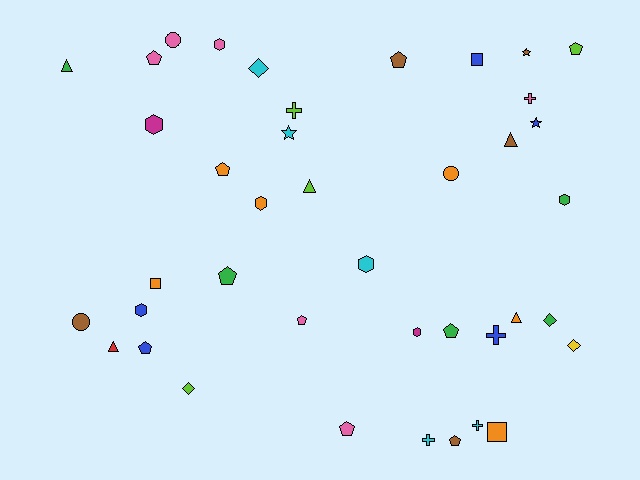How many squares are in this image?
There are 3 squares.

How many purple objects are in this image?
There are no purple objects.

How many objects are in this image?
There are 40 objects.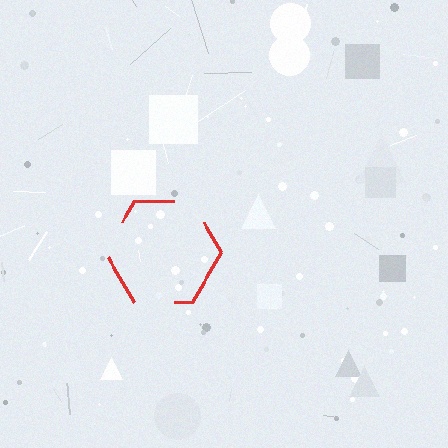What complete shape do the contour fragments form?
The contour fragments form a hexagon.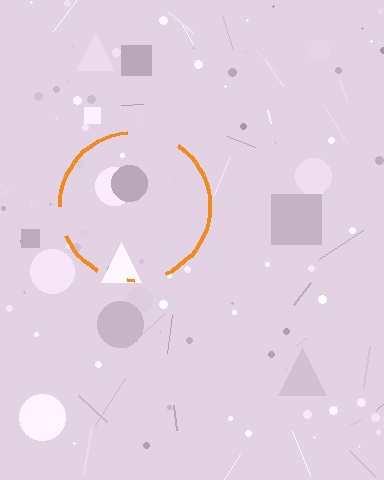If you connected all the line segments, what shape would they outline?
They would outline a circle.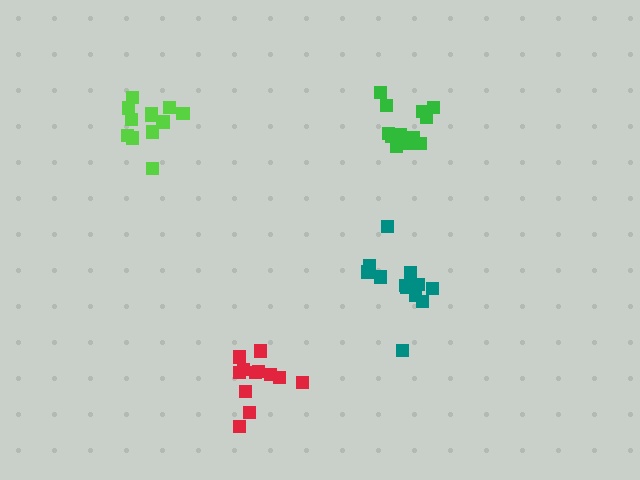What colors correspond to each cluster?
The clusters are colored: lime, teal, green, red.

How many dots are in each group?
Group 1: 12 dots, Group 2: 12 dots, Group 3: 13 dots, Group 4: 12 dots (49 total).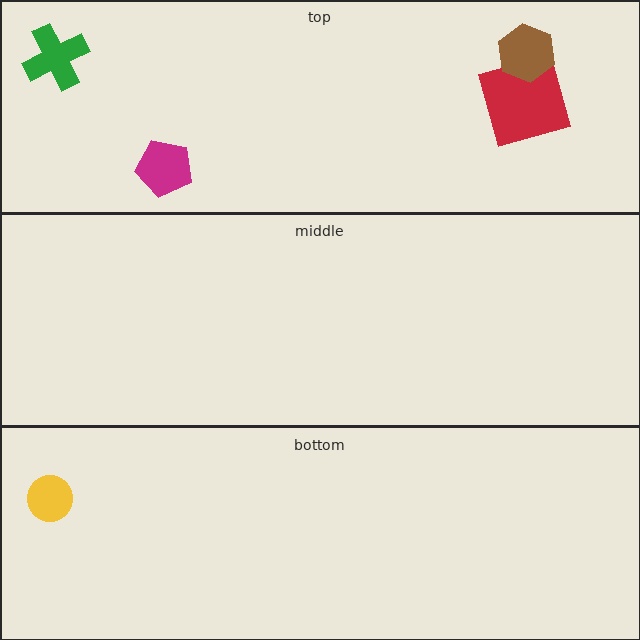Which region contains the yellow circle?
The bottom region.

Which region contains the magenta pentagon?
The top region.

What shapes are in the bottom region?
The yellow circle.